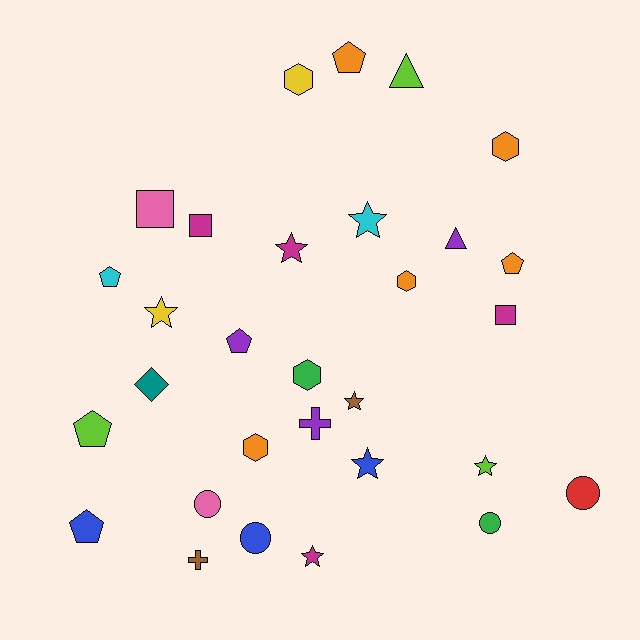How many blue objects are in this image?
There are 3 blue objects.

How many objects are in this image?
There are 30 objects.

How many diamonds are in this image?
There is 1 diamond.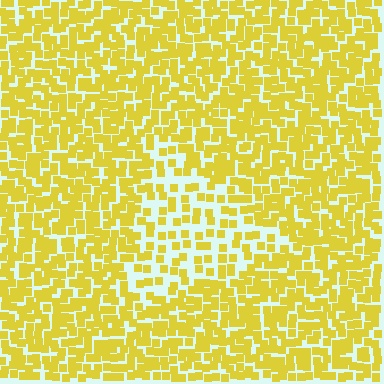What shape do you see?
I see a triangle.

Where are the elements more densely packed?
The elements are more densely packed outside the triangle boundary.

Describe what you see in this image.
The image contains small yellow elements arranged at two different densities. A triangle-shaped region is visible where the elements are less densely packed than the surrounding area.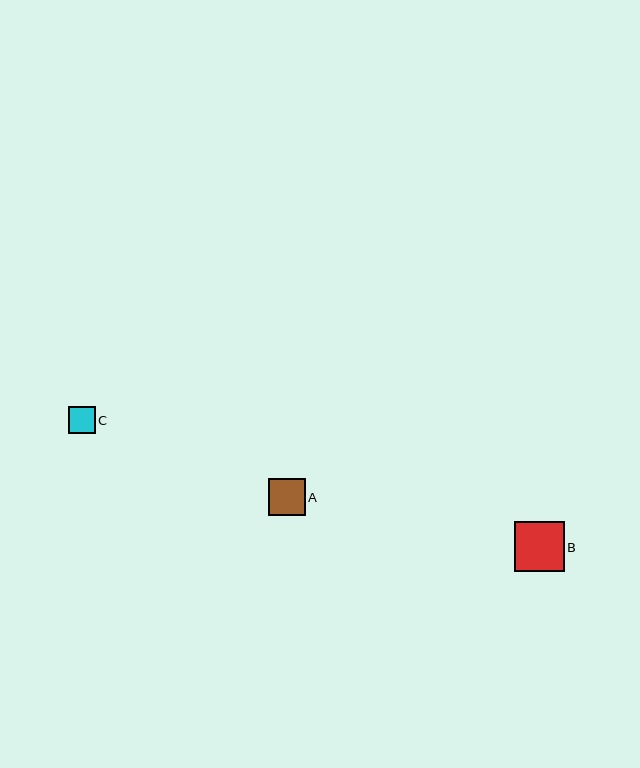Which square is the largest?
Square B is the largest with a size of approximately 50 pixels.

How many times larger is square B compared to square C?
Square B is approximately 1.9 times the size of square C.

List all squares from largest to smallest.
From largest to smallest: B, A, C.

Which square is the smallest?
Square C is the smallest with a size of approximately 26 pixels.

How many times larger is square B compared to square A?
Square B is approximately 1.4 times the size of square A.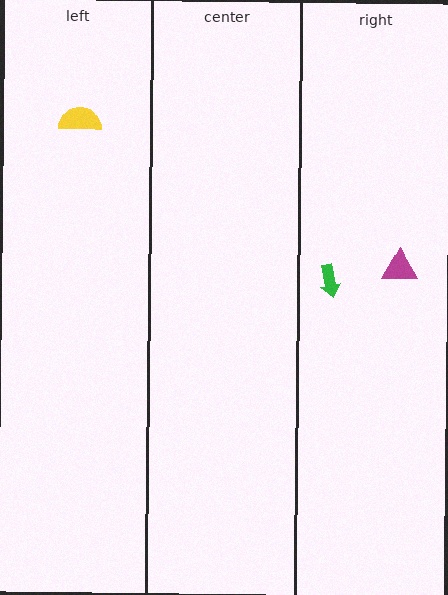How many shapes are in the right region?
2.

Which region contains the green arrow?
The right region.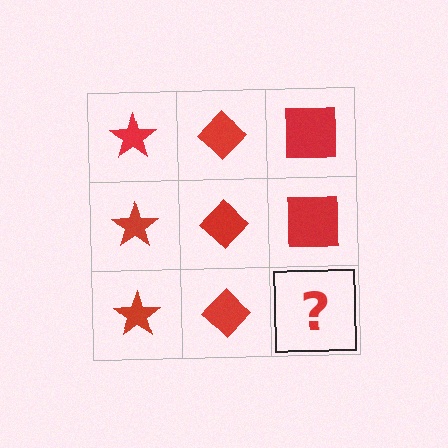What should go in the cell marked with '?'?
The missing cell should contain a red square.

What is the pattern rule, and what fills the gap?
The rule is that each column has a consistent shape. The gap should be filled with a red square.